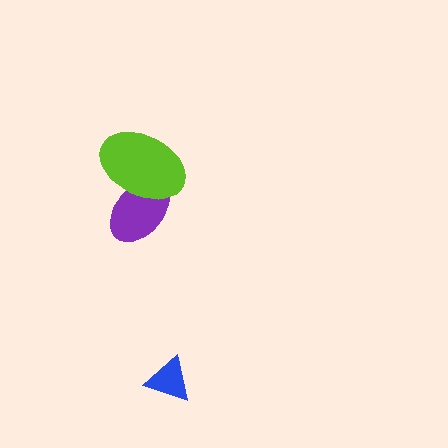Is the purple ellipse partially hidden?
Yes, it is partially covered by another shape.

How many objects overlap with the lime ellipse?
1 object overlaps with the lime ellipse.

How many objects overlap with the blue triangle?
0 objects overlap with the blue triangle.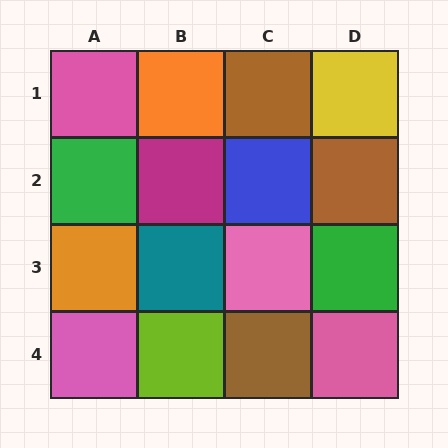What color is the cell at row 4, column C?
Brown.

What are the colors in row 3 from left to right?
Orange, teal, pink, green.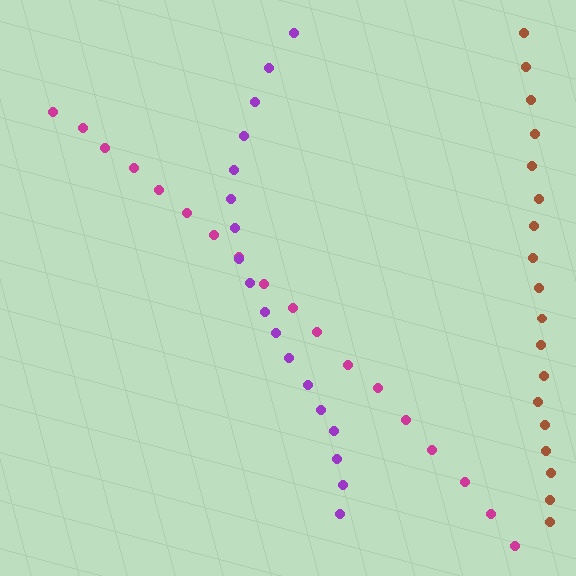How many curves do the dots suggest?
There are 3 distinct paths.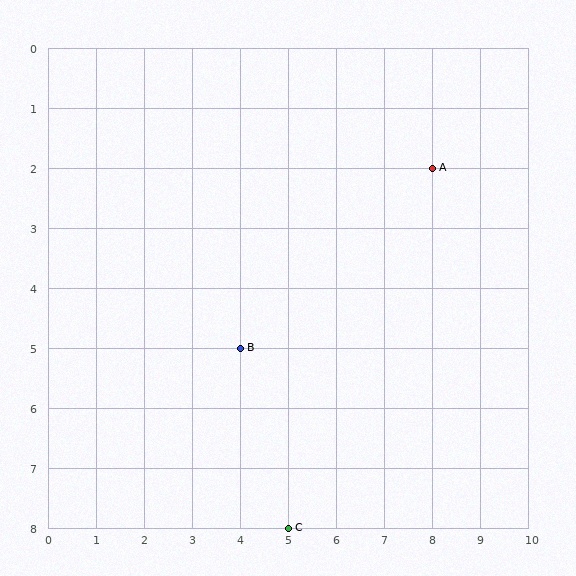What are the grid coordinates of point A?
Point A is at grid coordinates (8, 2).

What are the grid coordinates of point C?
Point C is at grid coordinates (5, 8).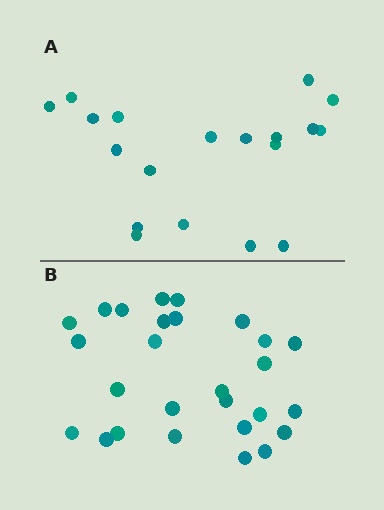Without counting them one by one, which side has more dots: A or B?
Region B (the bottom region) has more dots.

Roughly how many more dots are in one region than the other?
Region B has roughly 8 or so more dots than region A.